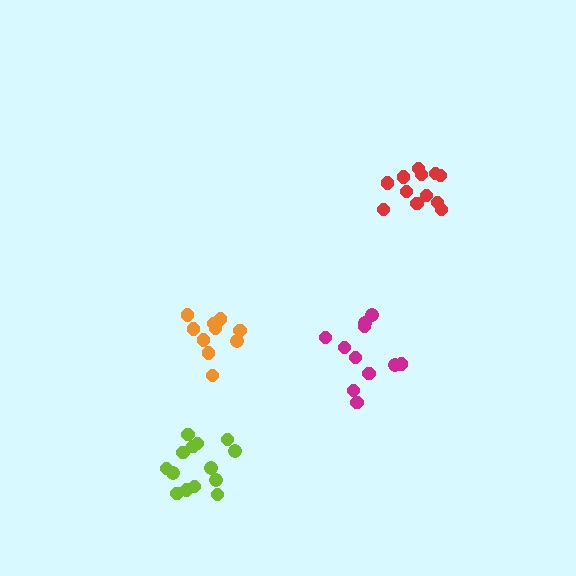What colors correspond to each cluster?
The clusters are colored: orange, red, lime, magenta.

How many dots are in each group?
Group 1: 10 dots, Group 2: 12 dots, Group 3: 14 dots, Group 4: 11 dots (47 total).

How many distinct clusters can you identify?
There are 4 distinct clusters.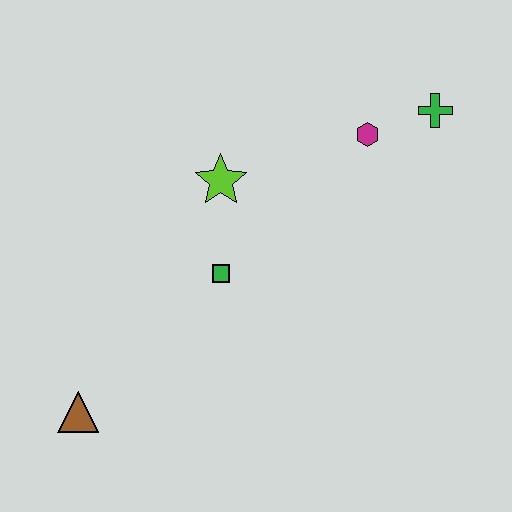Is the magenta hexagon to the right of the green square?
Yes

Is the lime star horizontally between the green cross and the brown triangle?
Yes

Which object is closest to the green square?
The lime star is closest to the green square.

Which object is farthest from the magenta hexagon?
The brown triangle is farthest from the magenta hexagon.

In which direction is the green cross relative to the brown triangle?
The green cross is to the right of the brown triangle.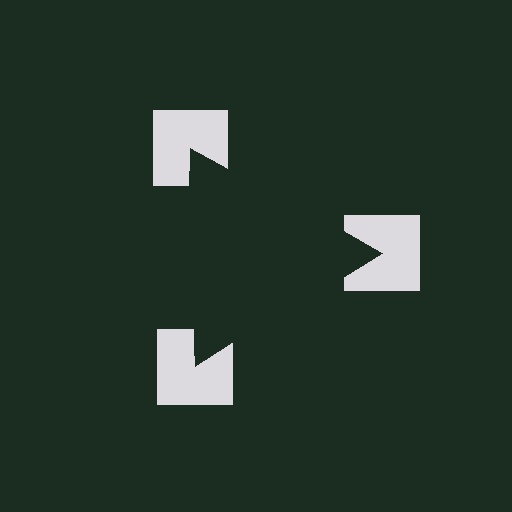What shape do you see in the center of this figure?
An illusory triangle — its edges are inferred from the aligned wedge cuts in the notched squares, not physically drawn.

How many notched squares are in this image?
There are 3 — one at each vertex of the illusory triangle.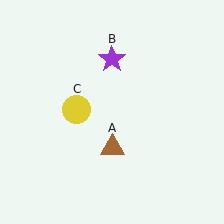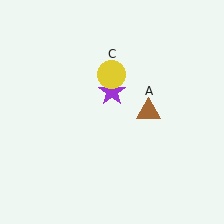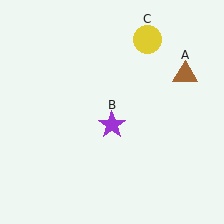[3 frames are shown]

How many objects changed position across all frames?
3 objects changed position: brown triangle (object A), purple star (object B), yellow circle (object C).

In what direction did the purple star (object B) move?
The purple star (object B) moved down.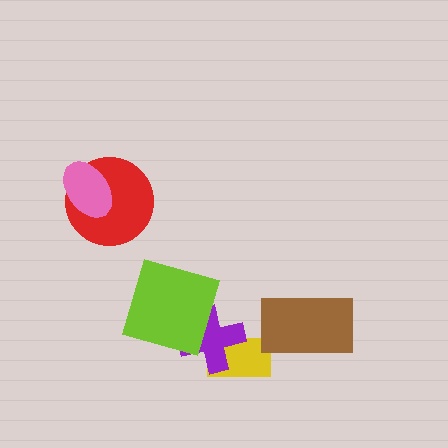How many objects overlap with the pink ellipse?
1 object overlaps with the pink ellipse.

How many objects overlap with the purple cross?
2 objects overlap with the purple cross.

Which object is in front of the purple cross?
The lime square is in front of the purple cross.